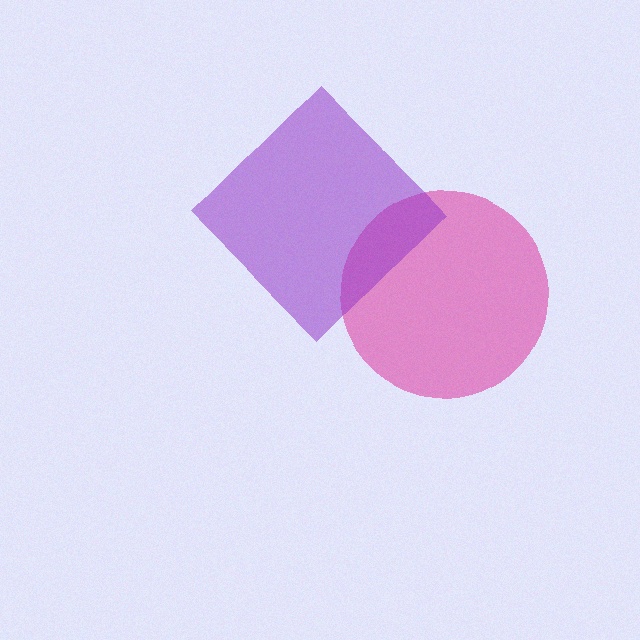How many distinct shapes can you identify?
There are 2 distinct shapes: a pink circle, a purple diamond.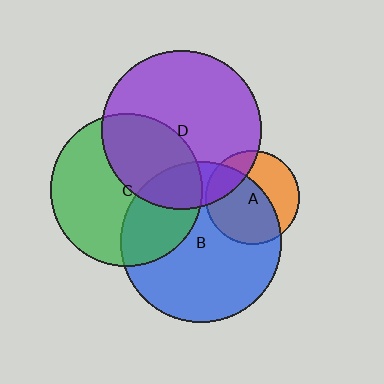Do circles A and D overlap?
Yes.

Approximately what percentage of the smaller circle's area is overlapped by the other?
Approximately 20%.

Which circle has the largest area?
Circle B (blue).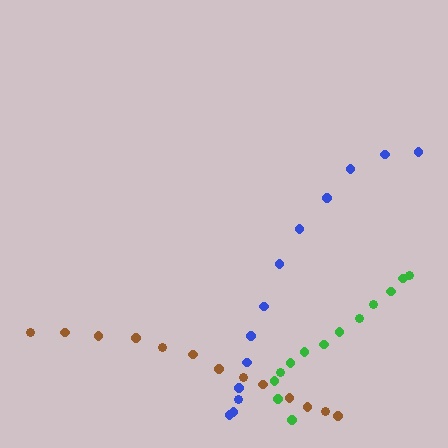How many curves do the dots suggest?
There are 3 distinct paths.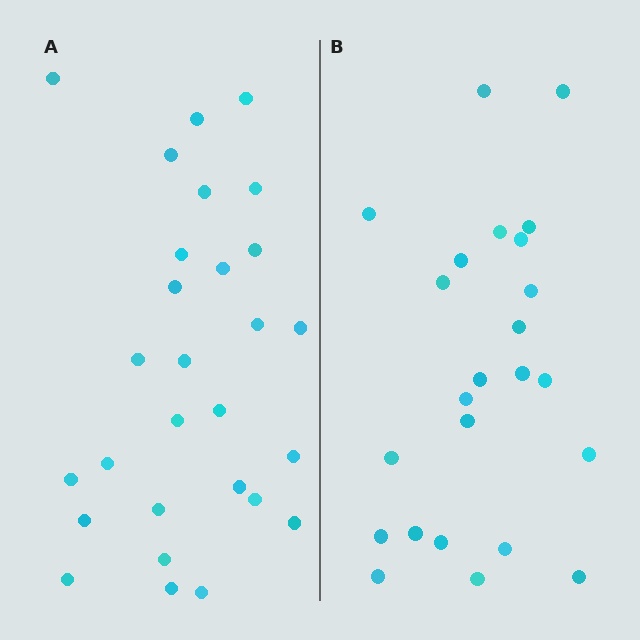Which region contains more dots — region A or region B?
Region A (the left region) has more dots.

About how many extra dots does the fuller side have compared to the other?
Region A has about 4 more dots than region B.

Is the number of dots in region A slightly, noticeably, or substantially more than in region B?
Region A has only slightly more — the two regions are fairly close. The ratio is roughly 1.2 to 1.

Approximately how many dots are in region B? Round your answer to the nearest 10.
About 20 dots. (The exact count is 24, which rounds to 20.)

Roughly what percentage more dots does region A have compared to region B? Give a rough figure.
About 15% more.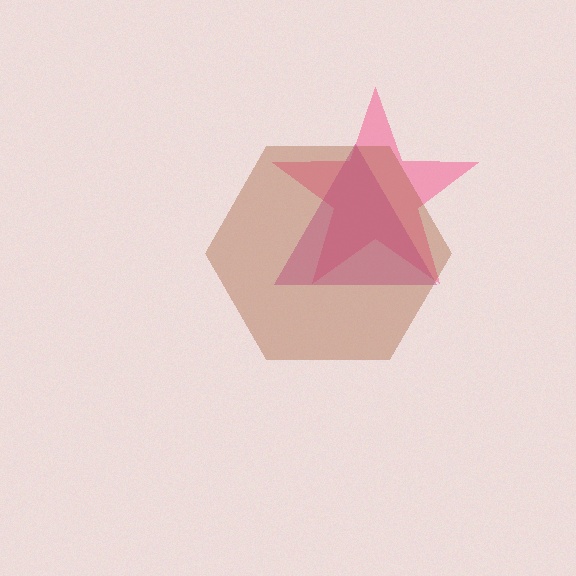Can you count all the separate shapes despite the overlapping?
Yes, there are 3 separate shapes.